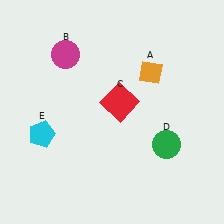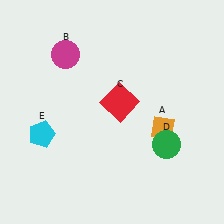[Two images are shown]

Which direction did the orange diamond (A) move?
The orange diamond (A) moved down.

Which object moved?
The orange diamond (A) moved down.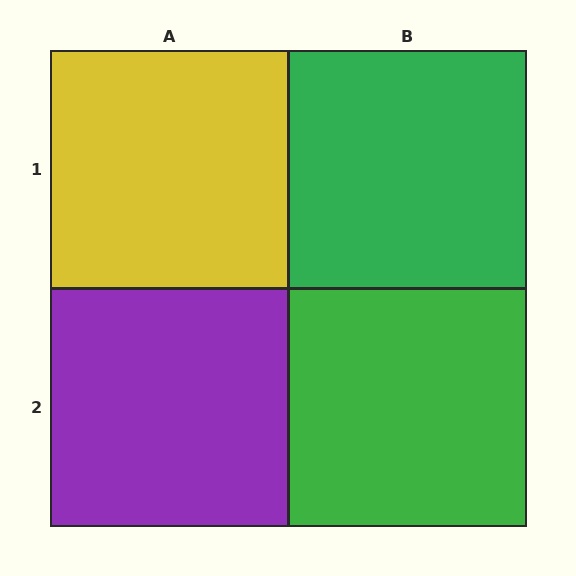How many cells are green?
2 cells are green.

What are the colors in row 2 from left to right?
Purple, green.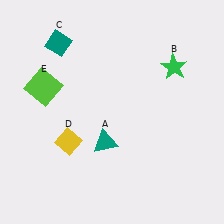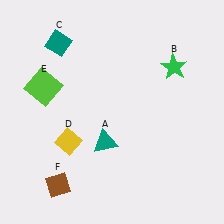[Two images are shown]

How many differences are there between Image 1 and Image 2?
There is 1 difference between the two images.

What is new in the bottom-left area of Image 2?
A brown diamond (F) was added in the bottom-left area of Image 2.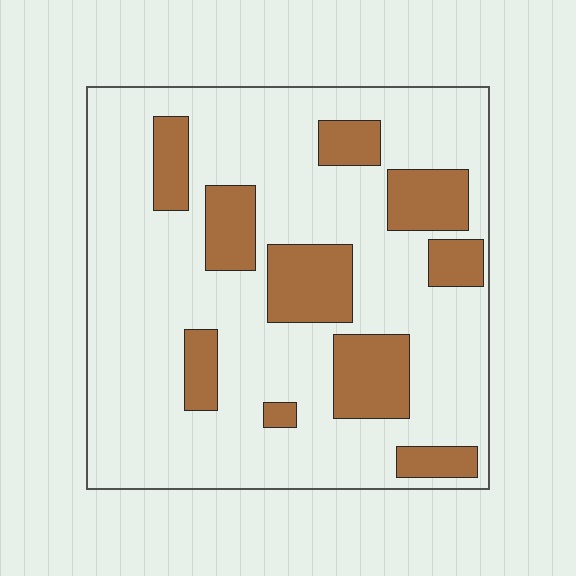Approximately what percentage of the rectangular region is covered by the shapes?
Approximately 25%.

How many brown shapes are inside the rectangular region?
10.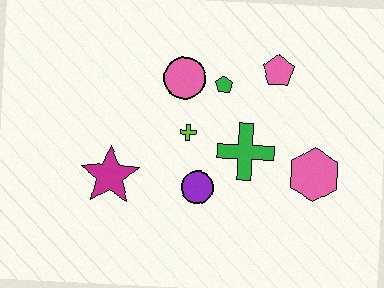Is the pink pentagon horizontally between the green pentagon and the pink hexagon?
Yes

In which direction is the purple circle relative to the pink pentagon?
The purple circle is below the pink pentagon.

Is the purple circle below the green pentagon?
Yes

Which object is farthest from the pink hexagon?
The magenta star is farthest from the pink hexagon.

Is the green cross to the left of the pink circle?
No